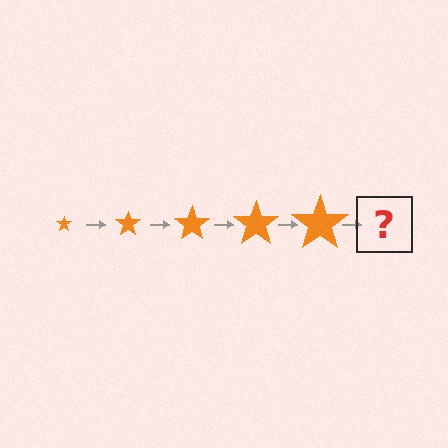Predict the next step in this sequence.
The next step is an orange star, larger than the previous one.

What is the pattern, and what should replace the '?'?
The pattern is that the star gets progressively larger each step. The '?' should be an orange star, larger than the previous one.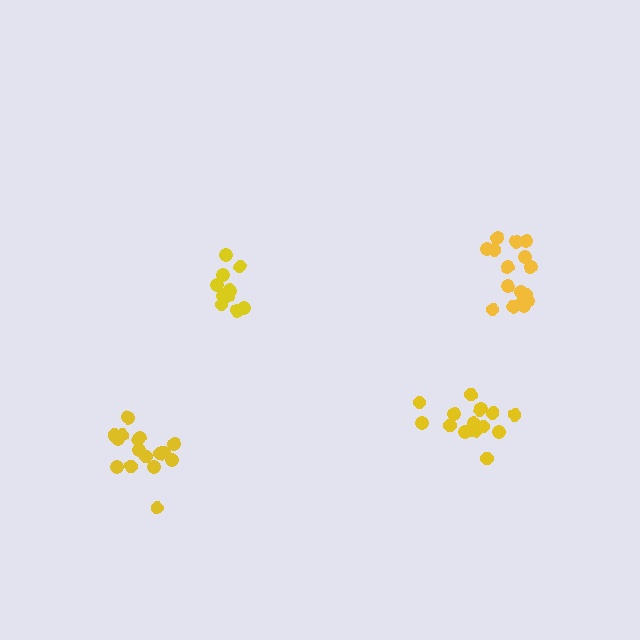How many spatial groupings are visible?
There are 4 spatial groupings.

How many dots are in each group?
Group 1: 10 dots, Group 2: 16 dots, Group 3: 16 dots, Group 4: 16 dots (58 total).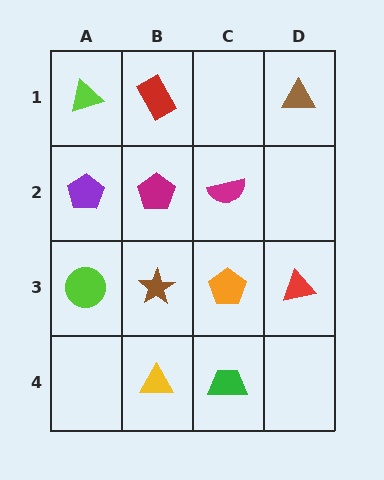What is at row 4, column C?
A green trapezoid.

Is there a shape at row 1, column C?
No, that cell is empty.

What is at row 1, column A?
A lime triangle.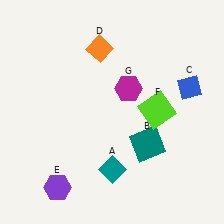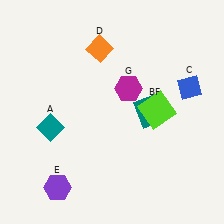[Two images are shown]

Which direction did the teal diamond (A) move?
The teal diamond (A) moved left.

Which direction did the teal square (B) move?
The teal square (B) moved up.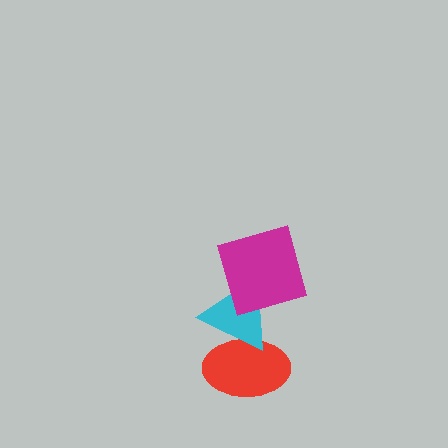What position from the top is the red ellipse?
The red ellipse is 3rd from the top.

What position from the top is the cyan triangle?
The cyan triangle is 2nd from the top.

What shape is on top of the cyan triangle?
The magenta square is on top of the cyan triangle.